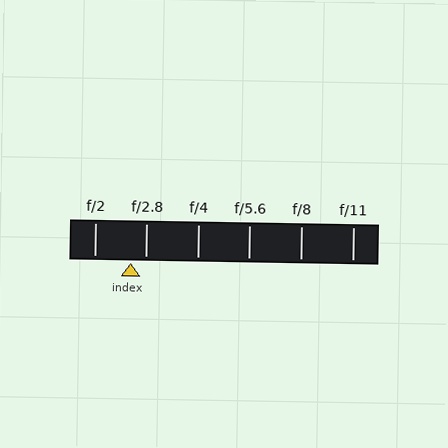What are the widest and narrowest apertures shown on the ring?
The widest aperture shown is f/2 and the narrowest is f/11.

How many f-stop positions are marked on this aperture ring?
There are 6 f-stop positions marked.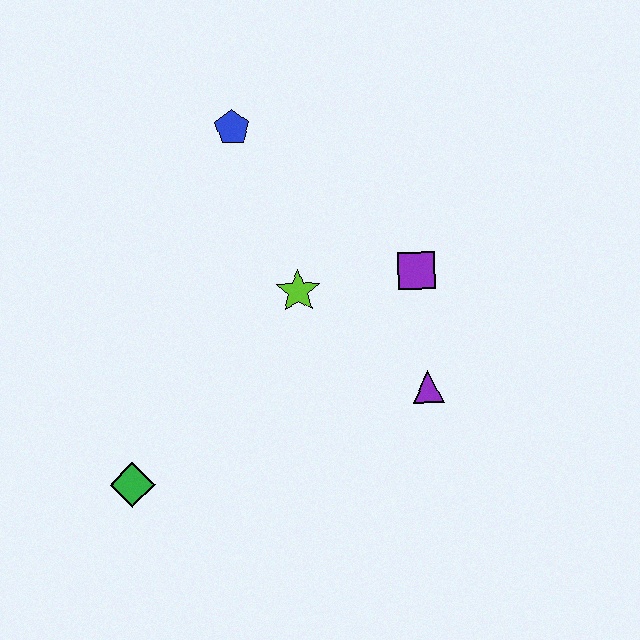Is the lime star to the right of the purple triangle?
No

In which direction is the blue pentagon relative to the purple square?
The blue pentagon is to the left of the purple square.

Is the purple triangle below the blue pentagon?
Yes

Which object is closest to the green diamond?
The lime star is closest to the green diamond.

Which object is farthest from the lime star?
The green diamond is farthest from the lime star.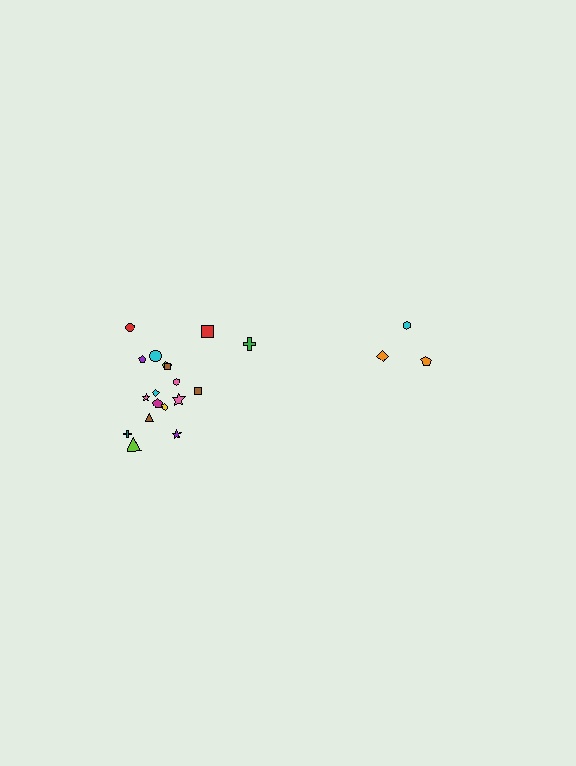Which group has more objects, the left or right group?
The left group.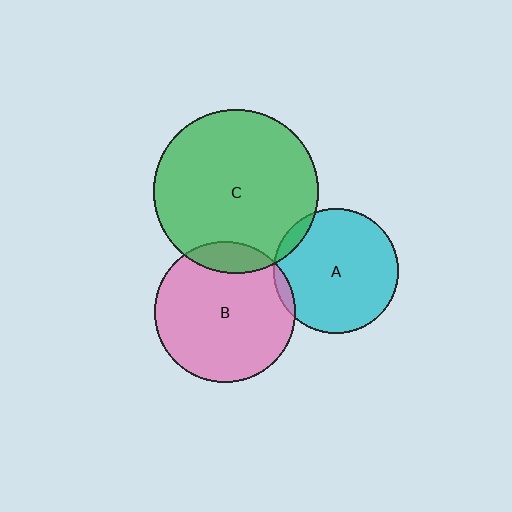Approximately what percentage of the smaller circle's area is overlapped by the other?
Approximately 5%.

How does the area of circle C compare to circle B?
Approximately 1.4 times.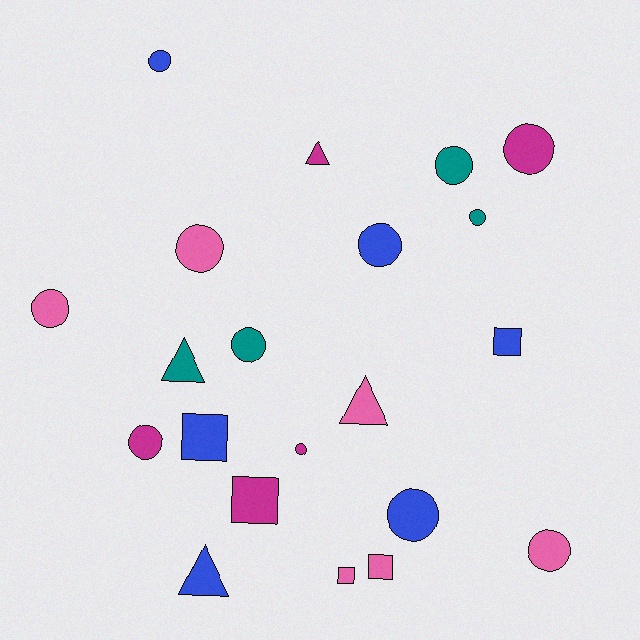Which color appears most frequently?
Pink, with 6 objects.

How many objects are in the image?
There are 21 objects.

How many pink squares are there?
There are 2 pink squares.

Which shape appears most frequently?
Circle, with 12 objects.